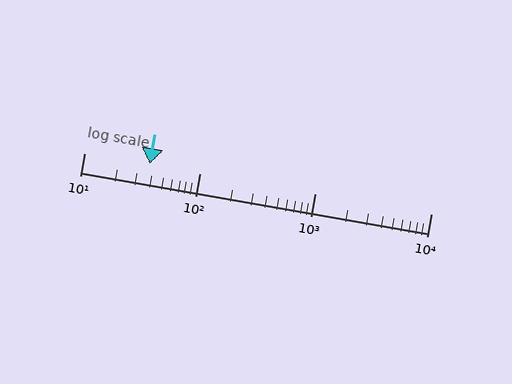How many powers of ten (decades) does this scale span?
The scale spans 3 decades, from 10 to 10000.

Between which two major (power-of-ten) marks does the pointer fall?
The pointer is between 10 and 100.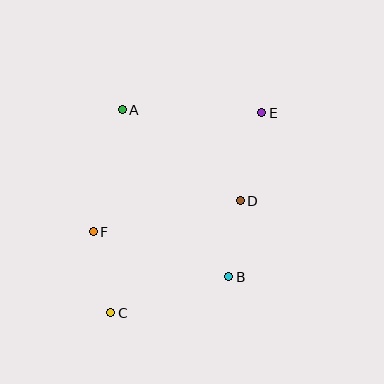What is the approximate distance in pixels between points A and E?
The distance between A and E is approximately 140 pixels.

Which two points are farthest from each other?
Points C and E are farthest from each other.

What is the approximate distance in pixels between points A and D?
The distance between A and D is approximately 149 pixels.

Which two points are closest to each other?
Points B and D are closest to each other.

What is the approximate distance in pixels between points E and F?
The distance between E and F is approximately 207 pixels.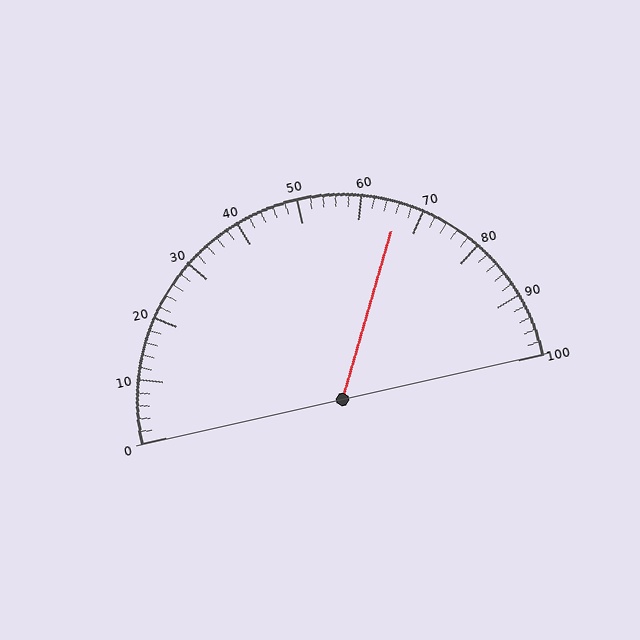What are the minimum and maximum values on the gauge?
The gauge ranges from 0 to 100.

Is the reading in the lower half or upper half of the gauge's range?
The reading is in the upper half of the range (0 to 100).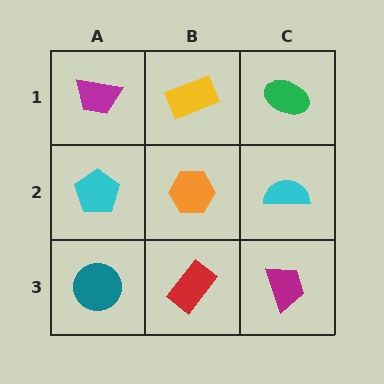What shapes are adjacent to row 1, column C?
A cyan semicircle (row 2, column C), a yellow rectangle (row 1, column B).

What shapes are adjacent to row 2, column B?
A yellow rectangle (row 1, column B), a red rectangle (row 3, column B), a cyan pentagon (row 2, column A), a cyan semicircle (row 2, column C).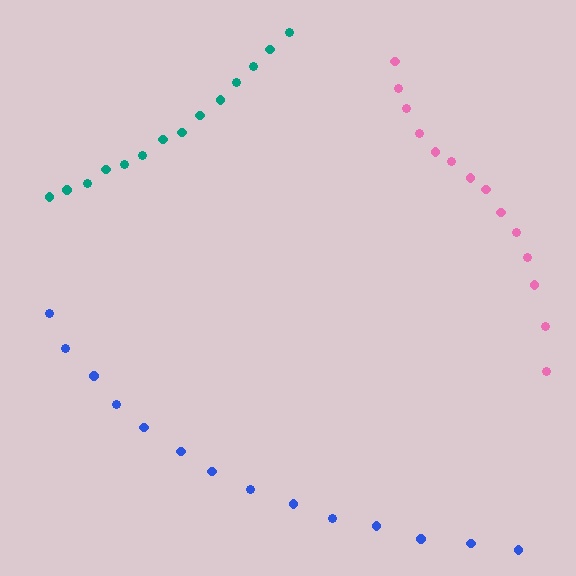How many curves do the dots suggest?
There are 3 distinct paths.